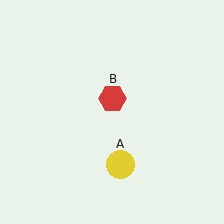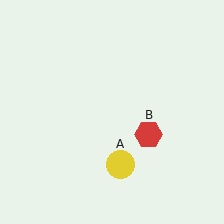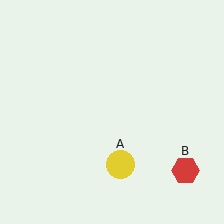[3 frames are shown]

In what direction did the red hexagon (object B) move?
The red hexagon (object B) moved down and to the right.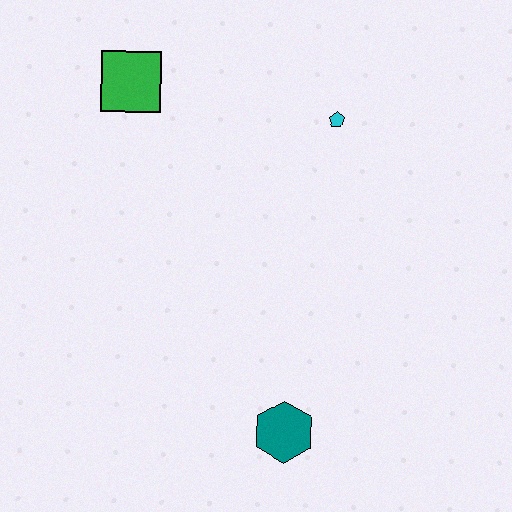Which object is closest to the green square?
The cyan pentagon is closest to the green square.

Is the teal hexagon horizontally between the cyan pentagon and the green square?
Yes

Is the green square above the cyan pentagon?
Yes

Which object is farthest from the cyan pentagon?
The teal hexagon is farthest from the cyan pentagon.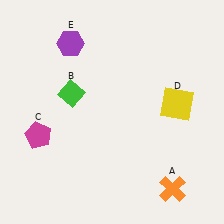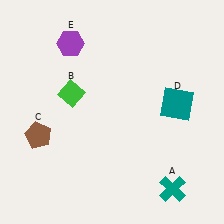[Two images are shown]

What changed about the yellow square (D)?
In Image 1, D is yellow. In Image 2, it changed to teal.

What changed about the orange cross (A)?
In Image 1, A is orange. In Image 2, it changed to teal.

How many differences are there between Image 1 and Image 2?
There are 3 differences between the two images.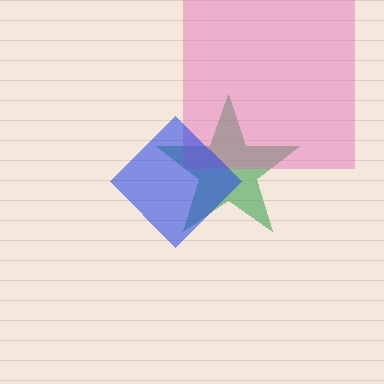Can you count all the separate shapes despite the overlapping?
Yes, there are 3 separate shapes.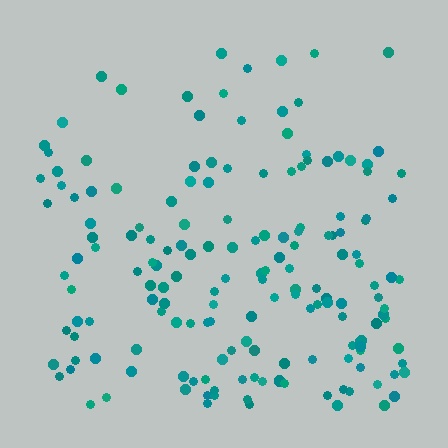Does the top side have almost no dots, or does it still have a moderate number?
Still a moderate number, just noticeably fewer than the bottom.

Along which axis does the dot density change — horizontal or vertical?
Vertical.